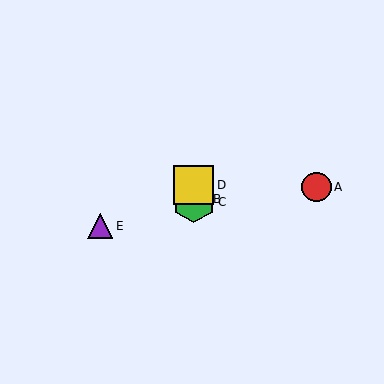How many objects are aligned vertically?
3 objects (B, C, D) are aligned vertically.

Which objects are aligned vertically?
Objects B, C, D are aligned vertically.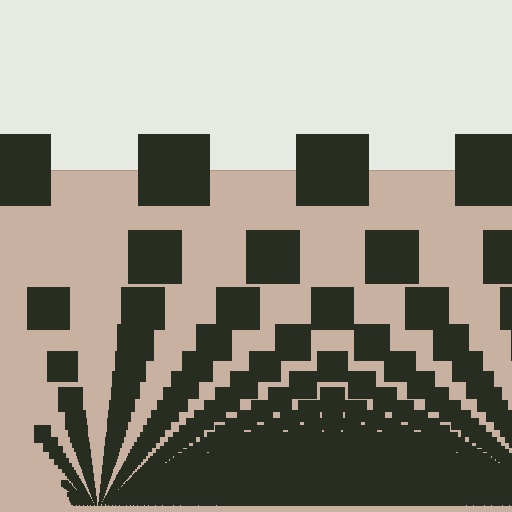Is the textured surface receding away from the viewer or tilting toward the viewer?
The surface appears to tilt toward the viewer. Texture elements get larger and sparser toward the top.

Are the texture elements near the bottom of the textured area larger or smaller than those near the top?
Smaller. The gradient is inverted — elements near the bottom are smaller and denser.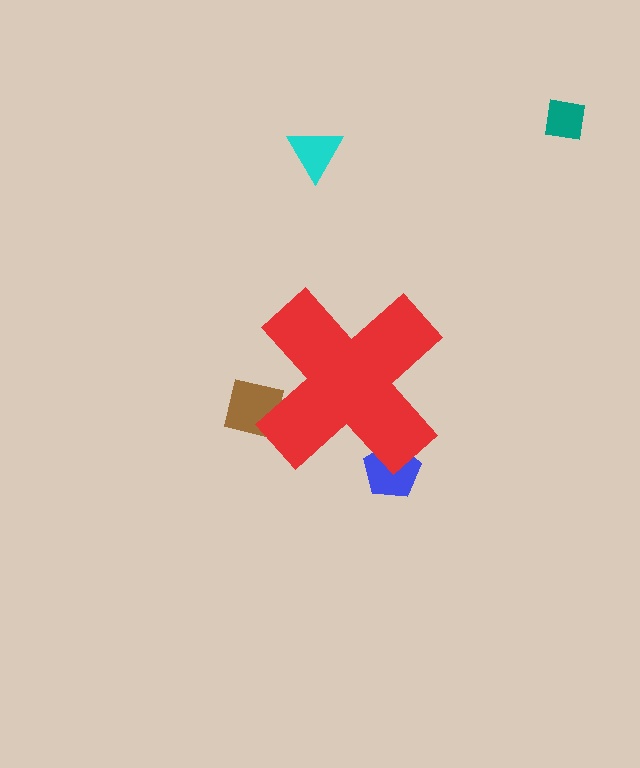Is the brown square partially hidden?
Yes, the brown square is partially hidden behind the red cross.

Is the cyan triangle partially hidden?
No, the cyan triangle is fully visible.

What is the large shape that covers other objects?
A red cross.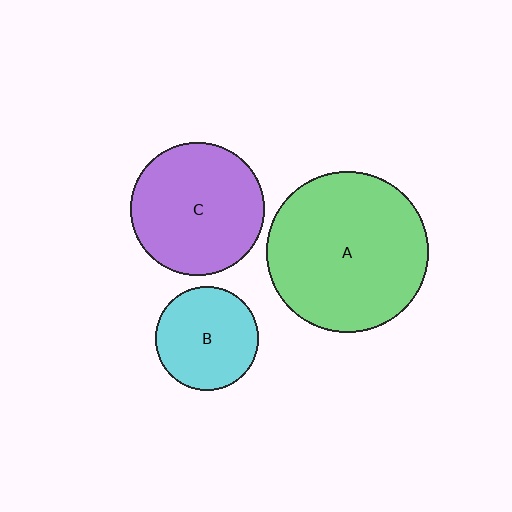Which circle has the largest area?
Circle A (green).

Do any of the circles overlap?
No, none of the circles overlap.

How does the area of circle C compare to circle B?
Approximately 1.7 times.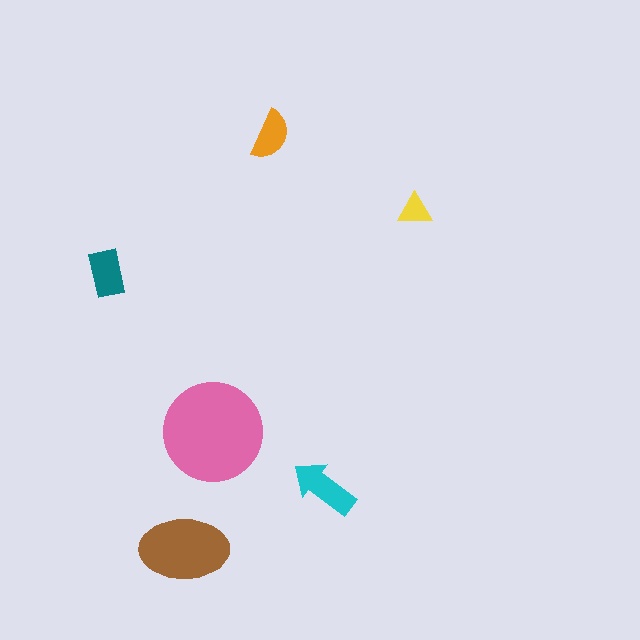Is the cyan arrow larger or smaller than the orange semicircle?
Larger.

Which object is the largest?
The pink circle.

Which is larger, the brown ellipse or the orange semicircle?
The brown ellipse.